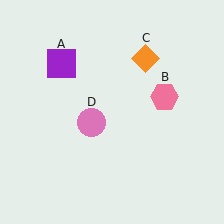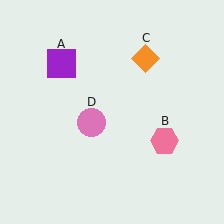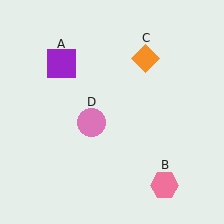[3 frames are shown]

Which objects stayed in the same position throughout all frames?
Purple square (object A) and orange diamond (object C) and pink circle (object D) remained stationary.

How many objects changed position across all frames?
1 object changed position: pink hexagon (object B).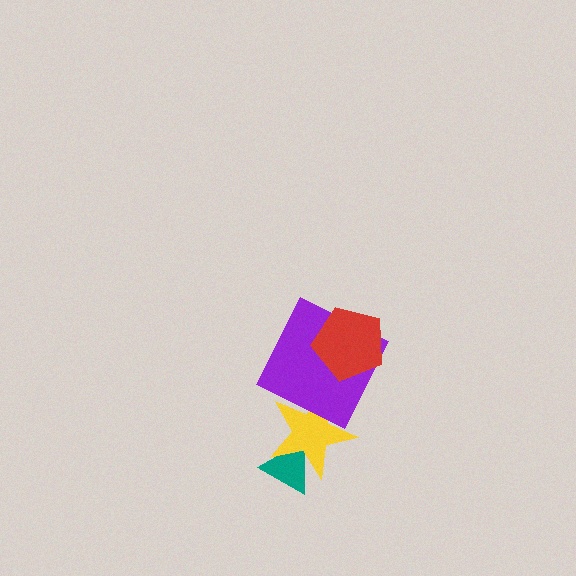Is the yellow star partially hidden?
Yes, it is partially covered by another shape.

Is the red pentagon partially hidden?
No, no other shape covers it.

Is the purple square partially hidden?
Yes, it is partially covered by another shape.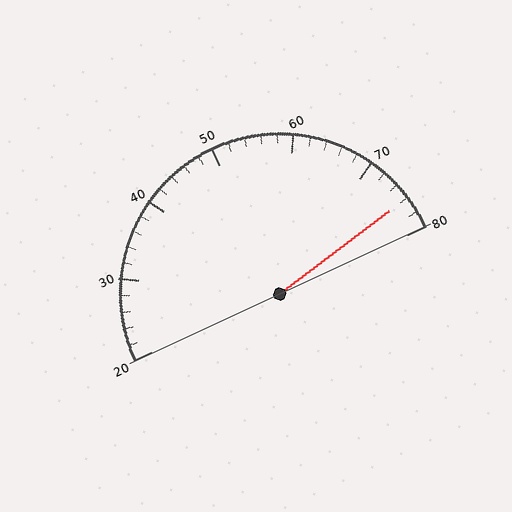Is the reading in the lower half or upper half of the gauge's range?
The reading is in the upper half of the range (20 to 80).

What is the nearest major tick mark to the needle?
The nearest major tick mark is 80.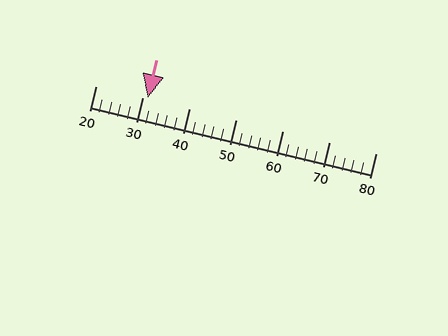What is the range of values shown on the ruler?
The ruler shows values from 20 to 80.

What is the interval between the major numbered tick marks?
The major tick marks are spaced 10 units apart.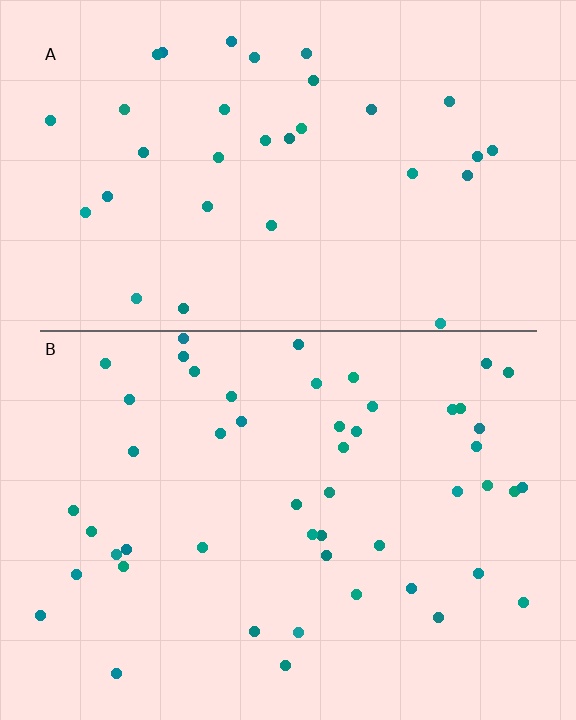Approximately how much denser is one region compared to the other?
Approximately 1.5× — region B over region A.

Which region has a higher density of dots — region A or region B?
B (the bottom).